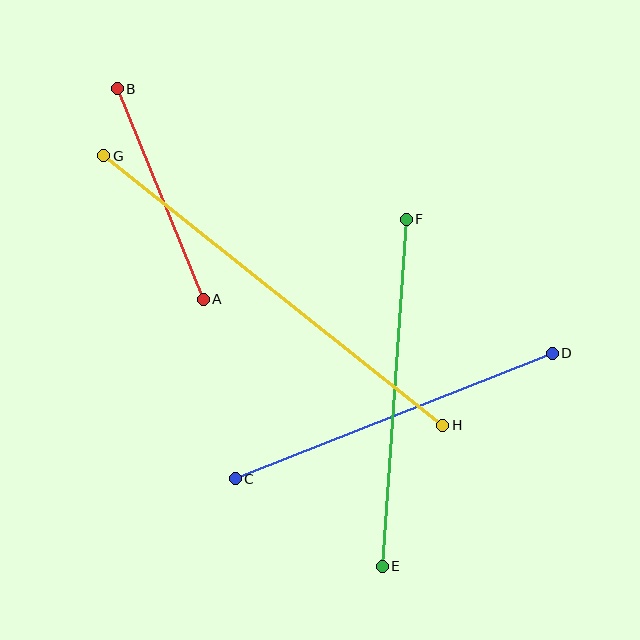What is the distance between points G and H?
The distance is approximately 433 pixels.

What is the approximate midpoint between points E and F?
The midpoint is at approximately (394, 393) pixels.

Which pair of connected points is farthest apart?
Points G and H are farthest apart.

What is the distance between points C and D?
The distance is approximately 341 pixels.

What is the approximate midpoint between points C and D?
The midpoint is at approximately (394, 416) pixels.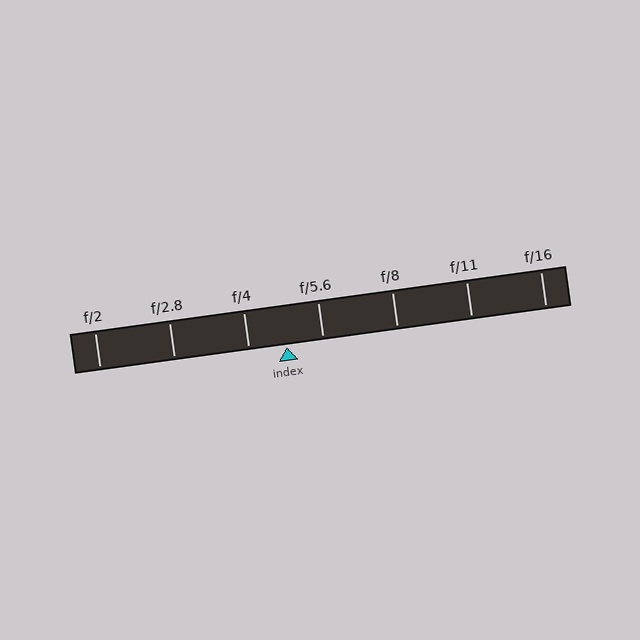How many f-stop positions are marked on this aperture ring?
There are 7 f-stop positions marked.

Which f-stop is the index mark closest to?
The index mark is closest to f/5.6.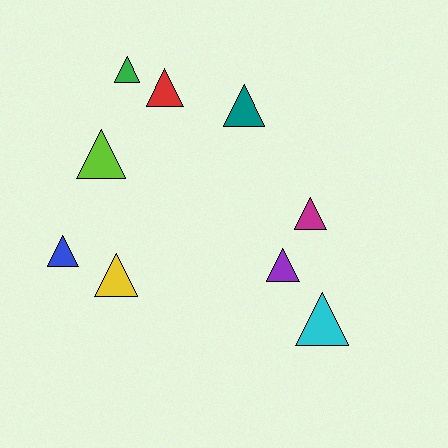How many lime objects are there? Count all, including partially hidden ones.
There is 1 lime object.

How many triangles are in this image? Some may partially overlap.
There are 9 triangles.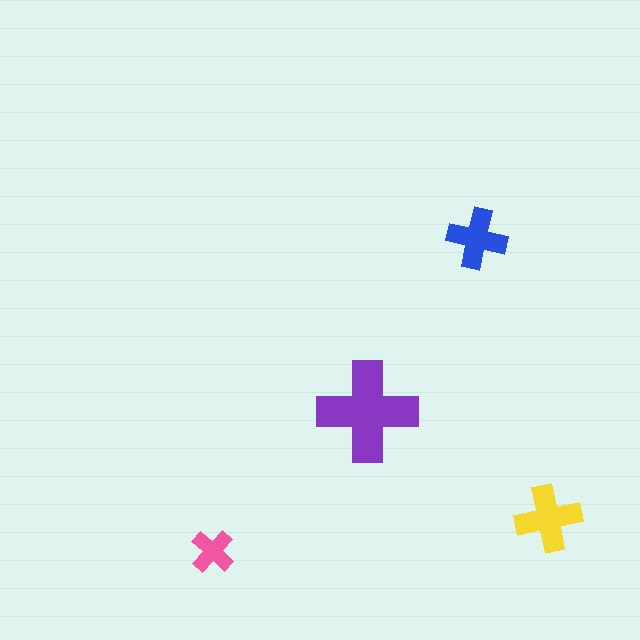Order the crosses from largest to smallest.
the purple one, the yellow one, the blue one, the pink one.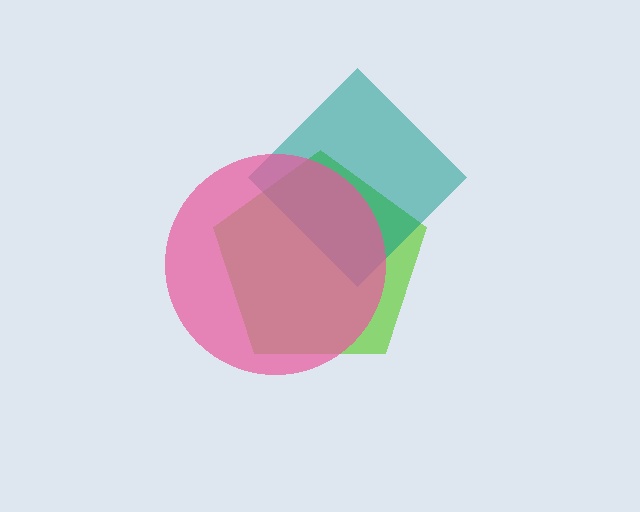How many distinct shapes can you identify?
There are 3 distinct shapes: a lime pentagon, a teal diamond, a pink circle.